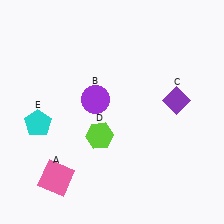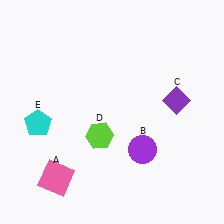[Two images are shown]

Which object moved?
The purple circle (B) moved down.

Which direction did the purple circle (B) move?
The purple circle (B) moved down.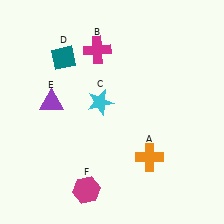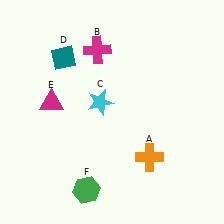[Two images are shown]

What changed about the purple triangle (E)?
In Image 1, E is purple. In Image 2, it changed to magenta.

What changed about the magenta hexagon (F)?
In Image 1, F is magenta. In Image 2, it changed to green.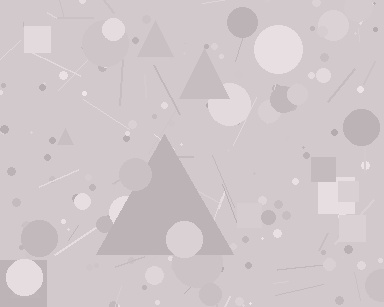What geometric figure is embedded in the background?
A triangle is embedded in the background.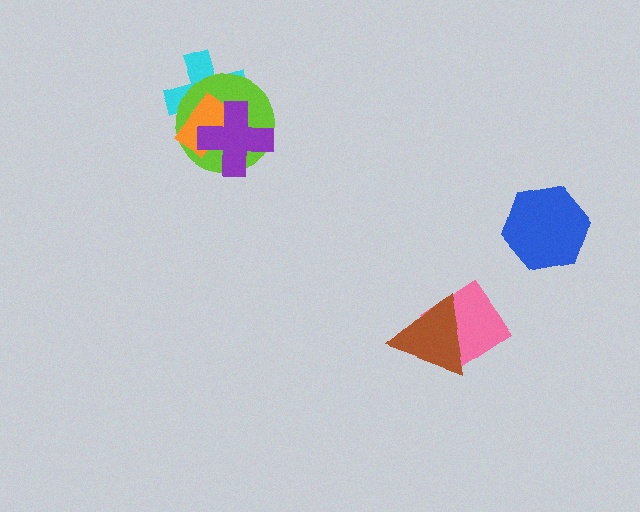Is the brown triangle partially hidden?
No, no other shape covers it.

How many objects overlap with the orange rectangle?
3 objects overlap with the orange rectangle.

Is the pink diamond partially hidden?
Yes, it is partially covered by another shape.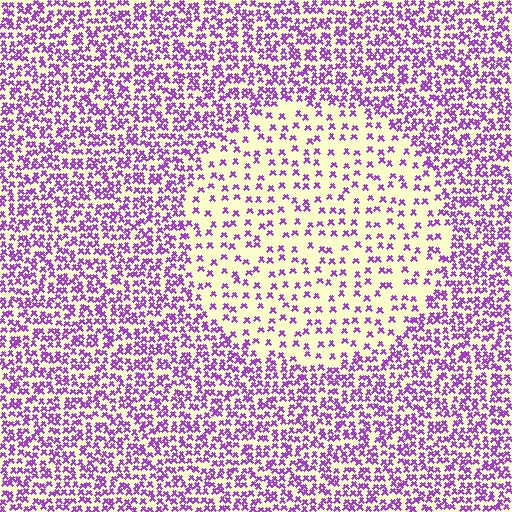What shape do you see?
I see a circle.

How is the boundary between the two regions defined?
The boundary is defined by a change in element density (approximately 2.4x ratio). All elements are the same color, size, and shape.